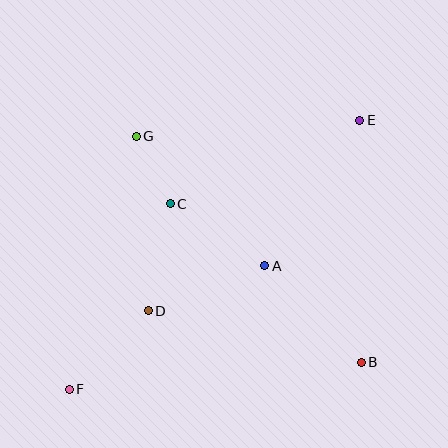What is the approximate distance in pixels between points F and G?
The distance between F and G is approximately 262 pixels.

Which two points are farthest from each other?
Points E and F are farthest from each other.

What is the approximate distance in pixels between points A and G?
The distance between A and G is approximately 183 pixels.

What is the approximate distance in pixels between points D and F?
The distance between D and F is approximately 111 pixels.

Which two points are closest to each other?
Points C and G are closest to each other.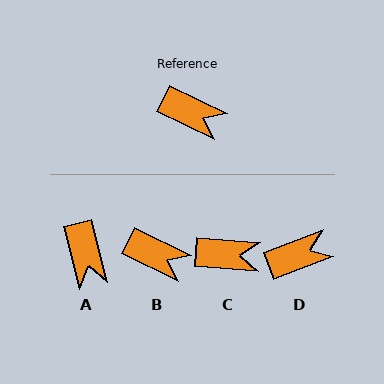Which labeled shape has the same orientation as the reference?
B.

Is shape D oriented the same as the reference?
No, it is off by about 46 degrees.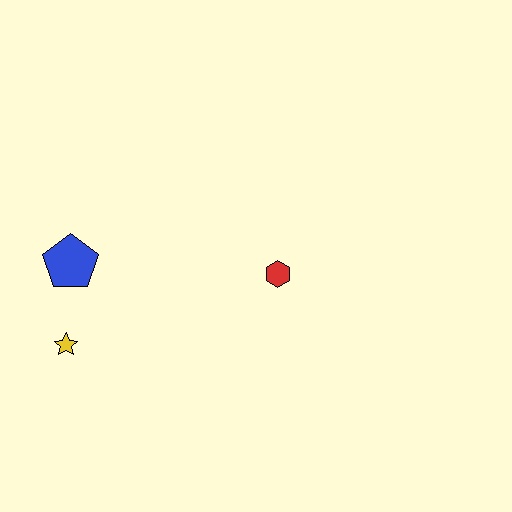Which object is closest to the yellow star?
The blue pentagon is closest to the yellow star.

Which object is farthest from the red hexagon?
The yellow star is farthest from the red hexagon.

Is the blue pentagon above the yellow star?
Yes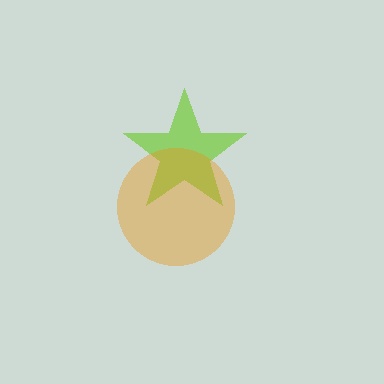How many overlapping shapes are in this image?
There are 2 overlapping shapes in the image.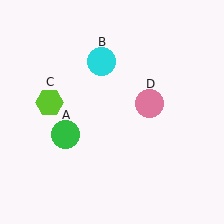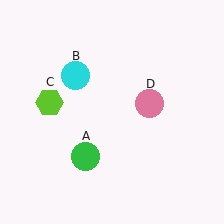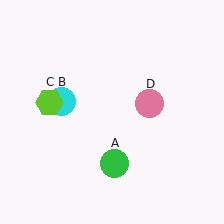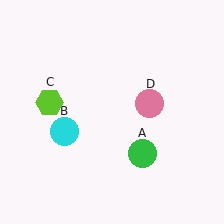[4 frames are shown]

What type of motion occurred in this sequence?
The green circle (object A), cyan circle (object B) rotated counterclockwise around the center of the scene.